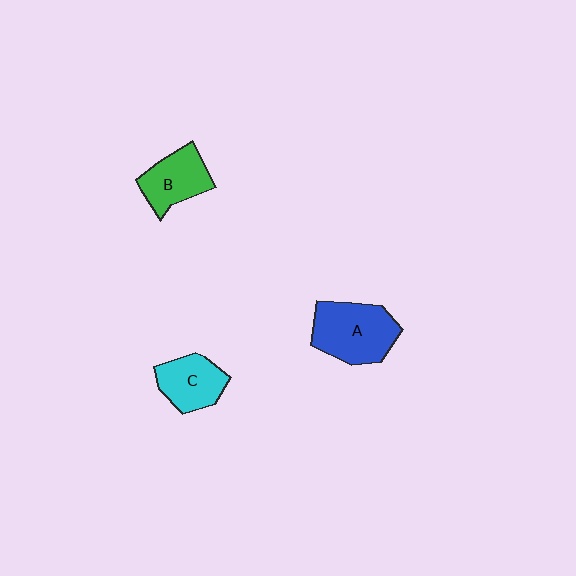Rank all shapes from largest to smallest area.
From largest to smallest: A (blue), B (green), C (cyan).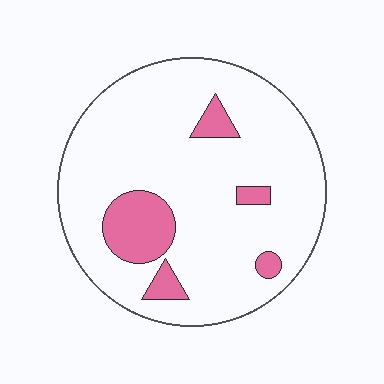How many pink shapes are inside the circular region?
5.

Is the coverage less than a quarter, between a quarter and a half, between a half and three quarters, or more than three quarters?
Less than a quarter.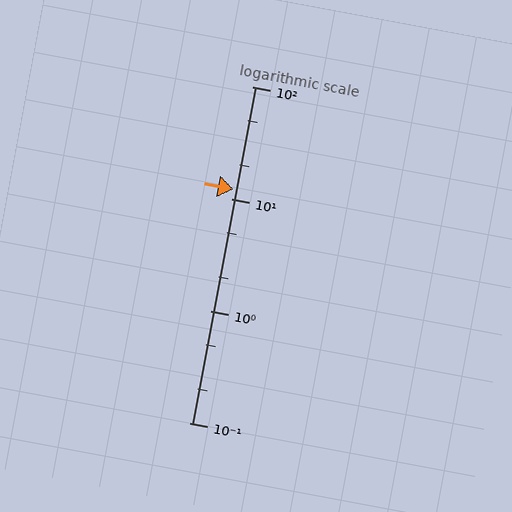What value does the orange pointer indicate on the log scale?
The pointer indicates approximately 12.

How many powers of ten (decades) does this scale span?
The scale spans 3 decades, from 0.1 to 100.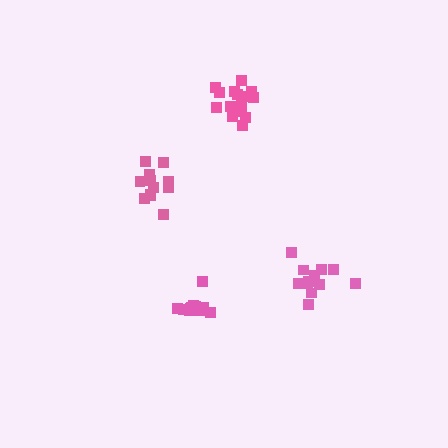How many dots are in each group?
Group 1: 12 dots, Group 2: 12 dots, Group 3: 16 dots, Group 4: 14 dots (54 total).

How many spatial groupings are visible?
There are 4 spatial groupings.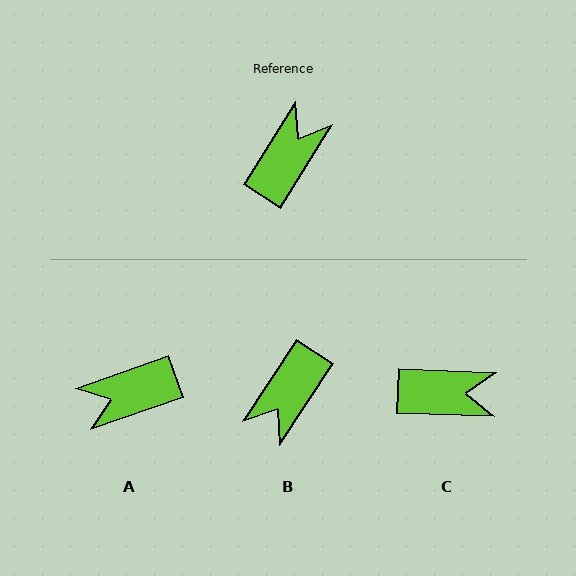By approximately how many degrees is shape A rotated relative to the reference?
Approximately 141 degrees counter-clockwise.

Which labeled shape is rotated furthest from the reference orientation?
B, about 179 degrees away.